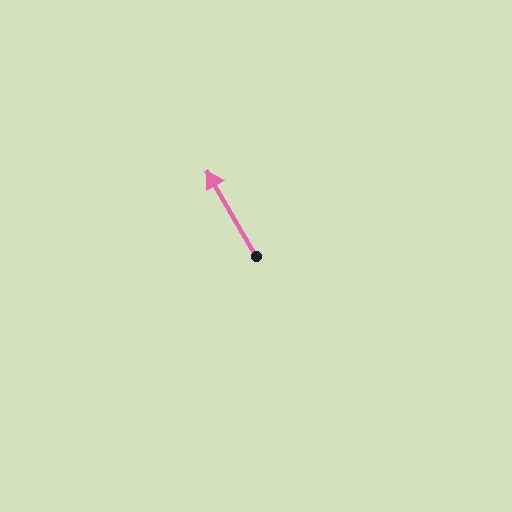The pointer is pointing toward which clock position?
Roughly 11 o'clock.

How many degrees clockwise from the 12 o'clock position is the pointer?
Approximately 330 degrees.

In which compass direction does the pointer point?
Northwest.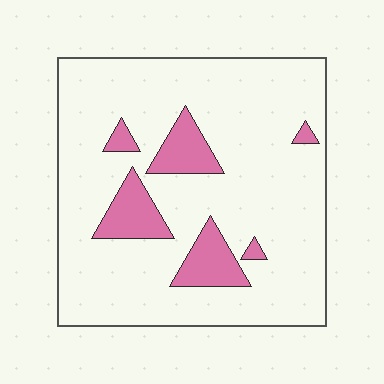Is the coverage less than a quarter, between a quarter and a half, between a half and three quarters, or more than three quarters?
Less than a quarter.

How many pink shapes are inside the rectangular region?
6.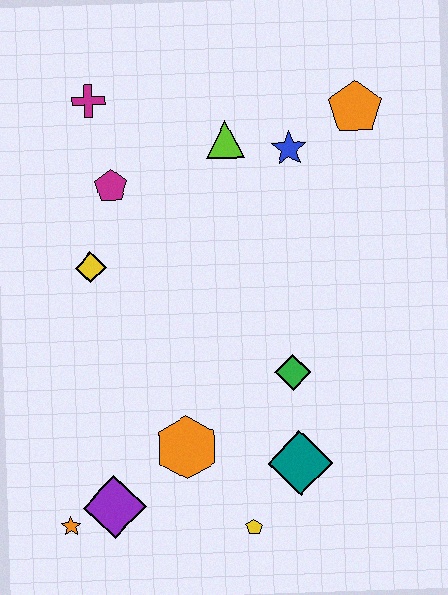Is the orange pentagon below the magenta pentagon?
No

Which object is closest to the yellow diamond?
The magenta pentagon is closest to the yellow diamond.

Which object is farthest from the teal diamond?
The magenta cross is farthest from the teal diamond.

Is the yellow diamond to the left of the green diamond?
Yes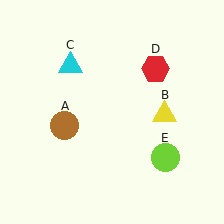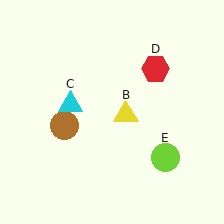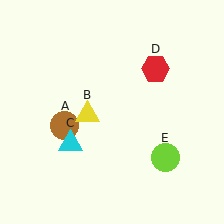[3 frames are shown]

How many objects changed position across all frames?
2 objects changed position: yellow triangle (object B), cyan triangle (object C).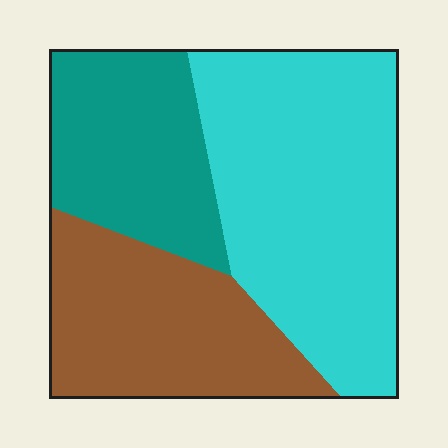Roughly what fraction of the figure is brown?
Brown covers 29% of the figure.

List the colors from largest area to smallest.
From largest to smallest: cyan, brown, teal.